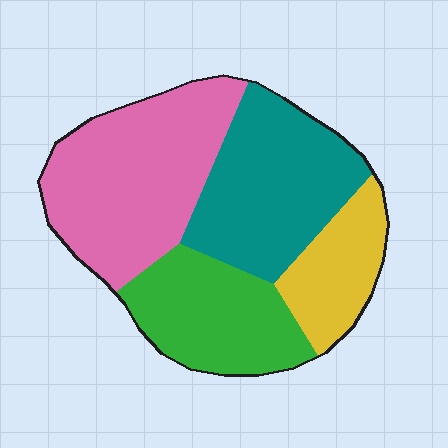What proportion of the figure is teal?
Teal takes up between a sixth and a third of the figure.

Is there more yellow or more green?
Green.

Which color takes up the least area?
Yellow, at roughly 15%.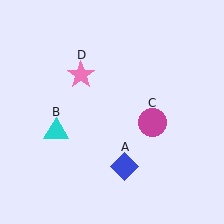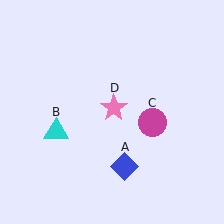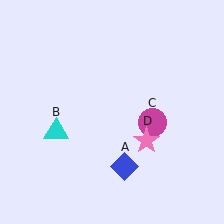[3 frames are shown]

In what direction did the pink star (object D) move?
The pink star (object D) moved down and to the right.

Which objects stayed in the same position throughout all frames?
Blue diamond (object A) and cyan triangle (object B) and magenta circle (object C) remained stationary.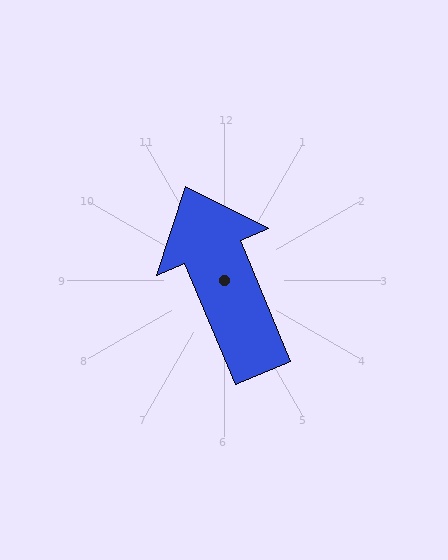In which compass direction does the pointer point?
Northwest.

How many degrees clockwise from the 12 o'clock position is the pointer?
Approximately 337 degrees.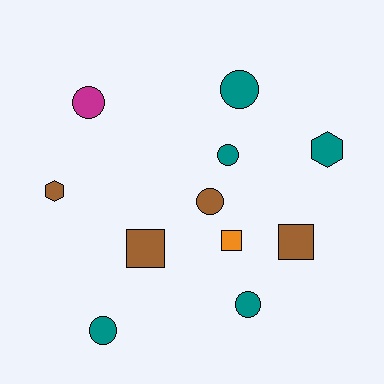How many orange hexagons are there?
There are no orange hexagons.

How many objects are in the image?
There are 11 objects.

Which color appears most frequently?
Teal, with 5 objects.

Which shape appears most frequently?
Circle, with 6 objects.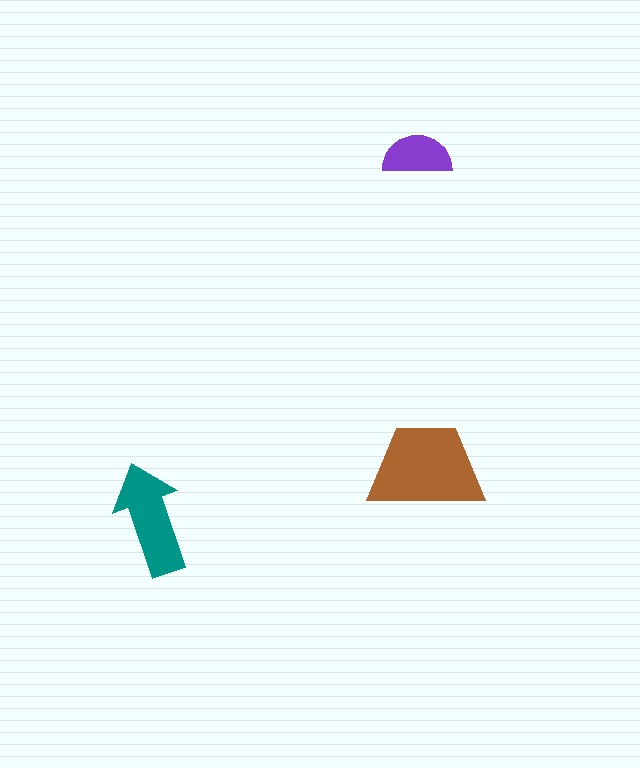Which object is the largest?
The brown trapezoid.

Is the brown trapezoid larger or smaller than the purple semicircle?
Larger.